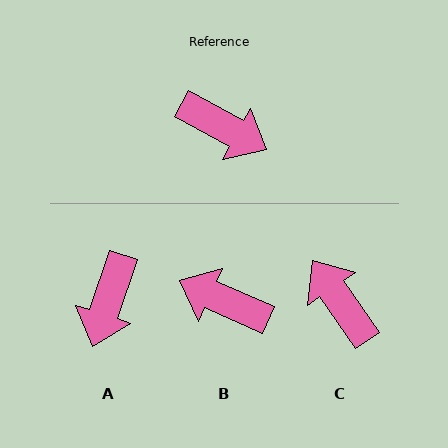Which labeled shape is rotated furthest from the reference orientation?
B, about 175 degrees away.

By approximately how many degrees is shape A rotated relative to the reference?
Approximately 80 degrees clockwise.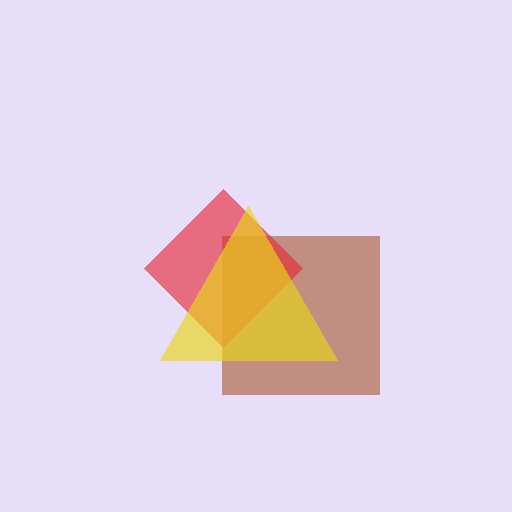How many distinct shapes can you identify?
There are 3 distinct shapes: a brown square, a red diamond, a yellow triangle.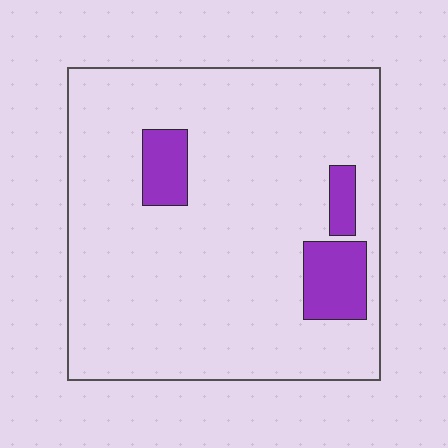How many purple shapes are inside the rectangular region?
3.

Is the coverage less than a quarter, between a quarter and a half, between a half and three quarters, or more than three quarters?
Less than a quarter.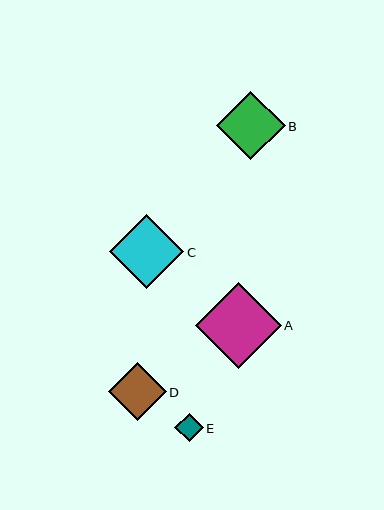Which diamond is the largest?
Diamond A is the largest with a size of approximately 86 pixels.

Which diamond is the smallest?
Diamond E is the smallest with a size of approximately 28 pixels.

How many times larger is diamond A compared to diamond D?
Diamond A is approximately 1.5 times the size of diamond D.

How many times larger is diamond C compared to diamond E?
Diamond C is approximately 2.6 times the size of diamond E.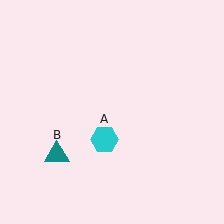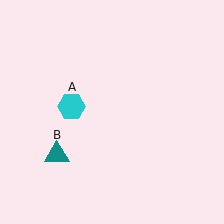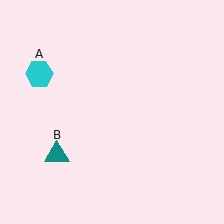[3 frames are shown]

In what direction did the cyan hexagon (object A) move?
The cyan hexagon (object A) moved up and to the left.